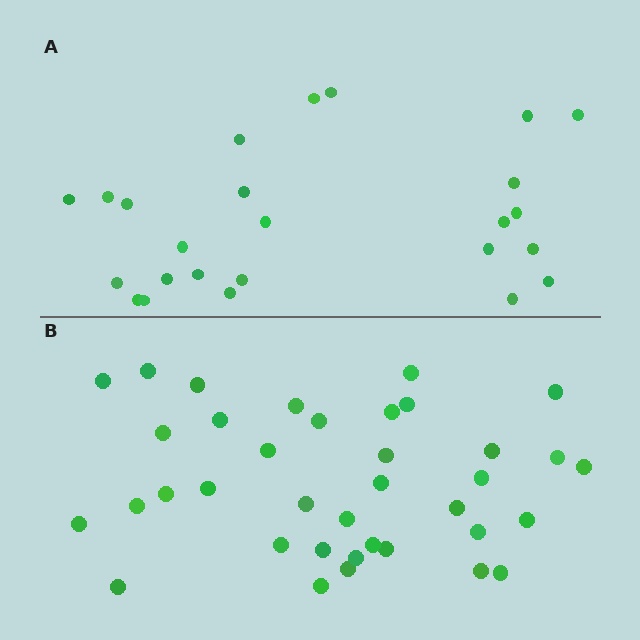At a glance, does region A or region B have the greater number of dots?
Region B (the bottom region) has more dots.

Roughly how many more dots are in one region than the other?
Region B has roughly 12 or so more dots than region A.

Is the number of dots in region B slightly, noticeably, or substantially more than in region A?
Region B has substantially more. The ratio is roughly 1.5 to 1.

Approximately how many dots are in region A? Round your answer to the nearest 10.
About 20 dots. (The exact count is 25, which rounds to 20.)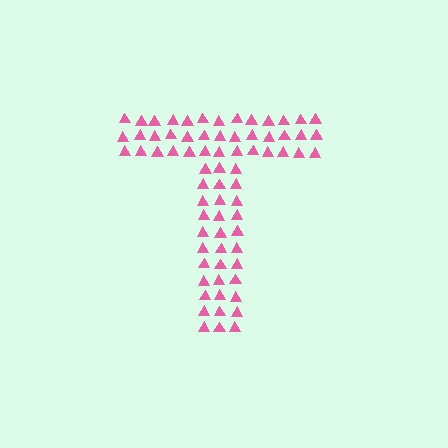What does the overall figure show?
The overall figure shows the letter T.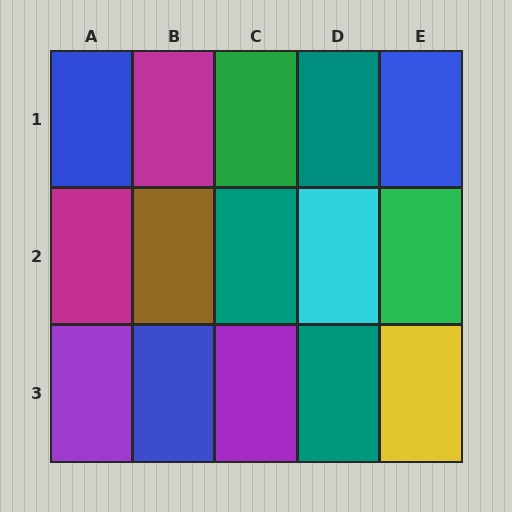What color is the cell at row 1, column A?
Blue.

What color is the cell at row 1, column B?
Magenta.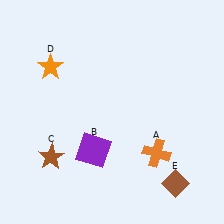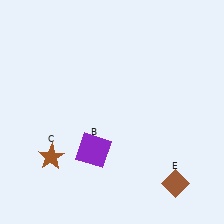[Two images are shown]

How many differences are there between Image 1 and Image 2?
There are 2 differences between the two images.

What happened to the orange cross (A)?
The orange cross (A) was removed in Image 2. It was in the bottom-right area of Image 1.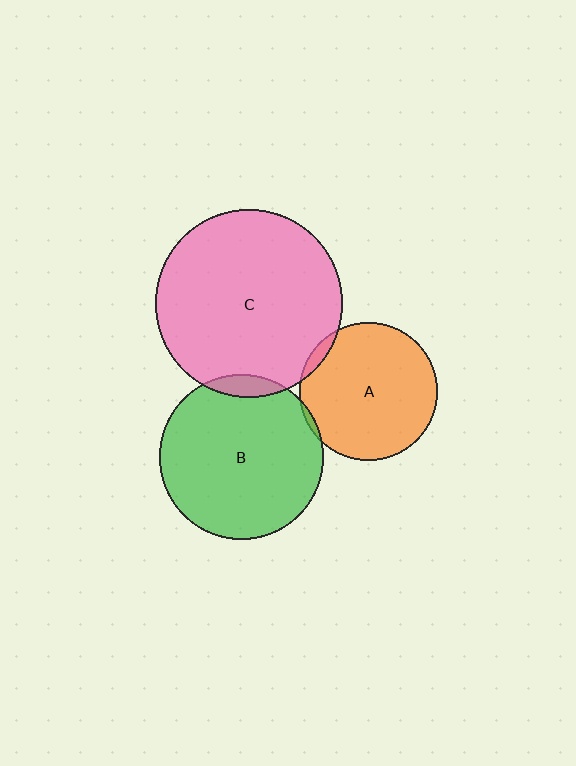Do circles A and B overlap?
Yes.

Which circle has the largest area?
Circle C (pink).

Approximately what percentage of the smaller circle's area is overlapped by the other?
Approximately 5%.